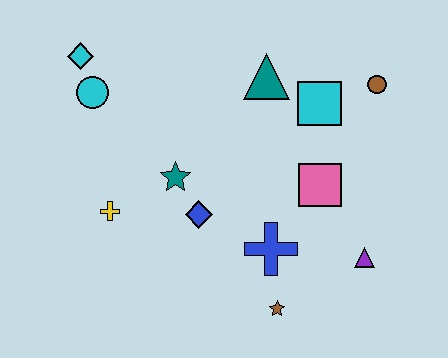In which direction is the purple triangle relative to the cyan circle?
The purple triangle is to the right of the cyan circle.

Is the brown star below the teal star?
Yes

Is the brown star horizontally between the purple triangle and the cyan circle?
Yes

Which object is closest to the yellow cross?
The teal star is closest to the yellow cross.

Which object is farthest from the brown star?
The cyan diamond is farthest from the brown star.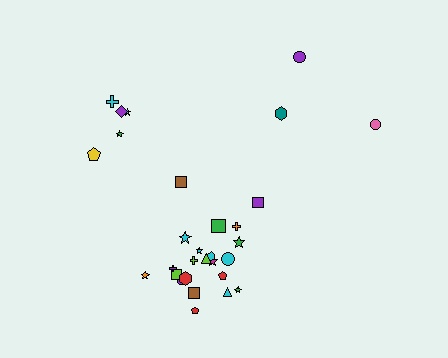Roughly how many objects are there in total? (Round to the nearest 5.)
Roughly 30 objects in total.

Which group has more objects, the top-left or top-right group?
The top-left group.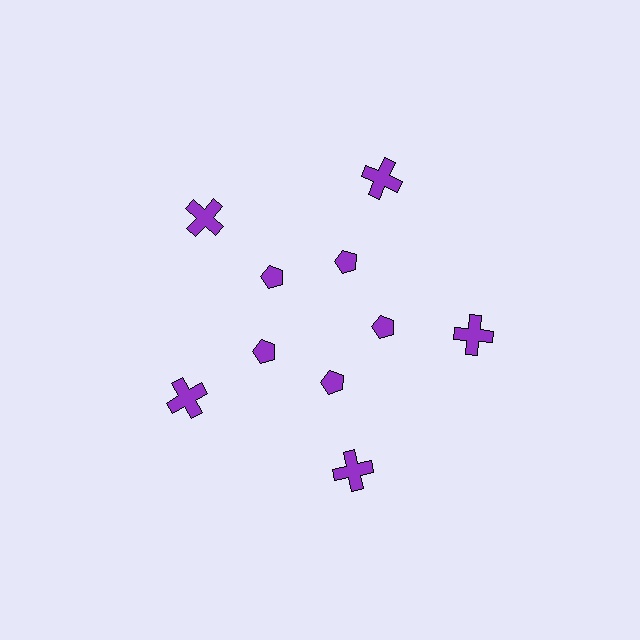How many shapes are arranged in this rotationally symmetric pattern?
There are 10 shapes, arranged in 5 groups of 2.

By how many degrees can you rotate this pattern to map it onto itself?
The pattern maps onto itself every 72 degrees of rotation.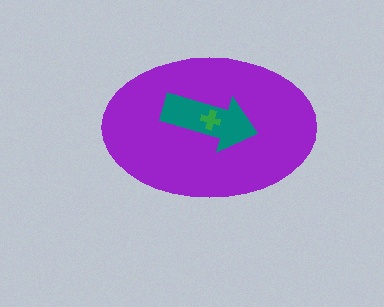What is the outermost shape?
The purple ellipse.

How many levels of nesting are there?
3.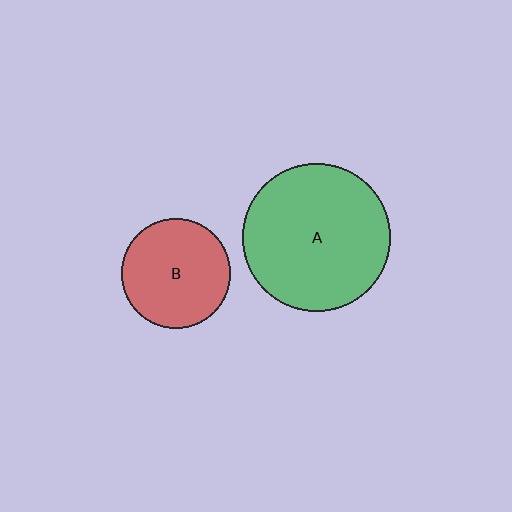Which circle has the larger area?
Circle A (green).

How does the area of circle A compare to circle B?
Approximately 1.8 times.